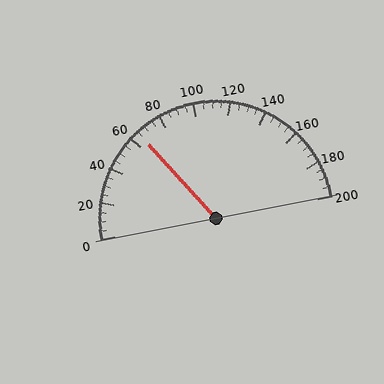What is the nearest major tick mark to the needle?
The nearest major tick mark is 60.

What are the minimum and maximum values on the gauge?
The gauge ranges from 0 to 200.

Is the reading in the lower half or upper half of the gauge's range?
The reading is in the lower half of the range (0 to 200).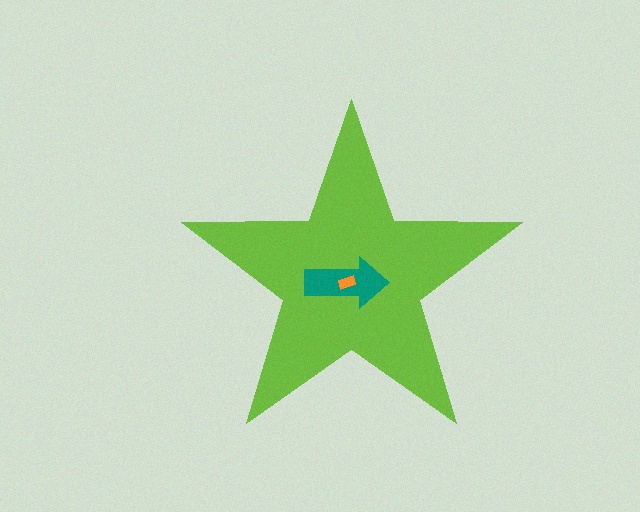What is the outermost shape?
The lime star.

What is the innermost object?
The orange rectangle.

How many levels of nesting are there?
3.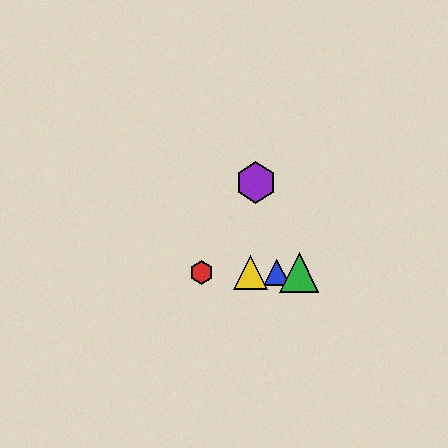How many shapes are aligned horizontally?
4 shapes (the red hexagon, the blue triangle, the green triangle, the yellow triangle) are aligned horizontally.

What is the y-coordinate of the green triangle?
The green triangle is at y≈273.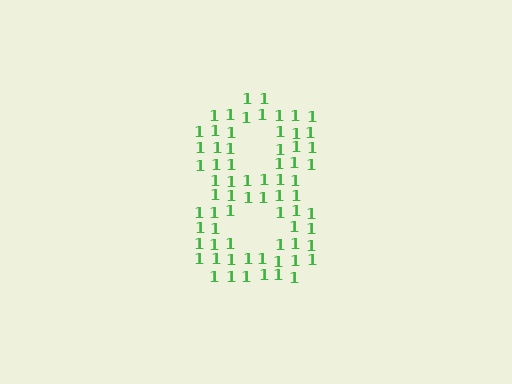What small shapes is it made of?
It is made of small digit 1's.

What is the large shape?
The large shape is the digit 8.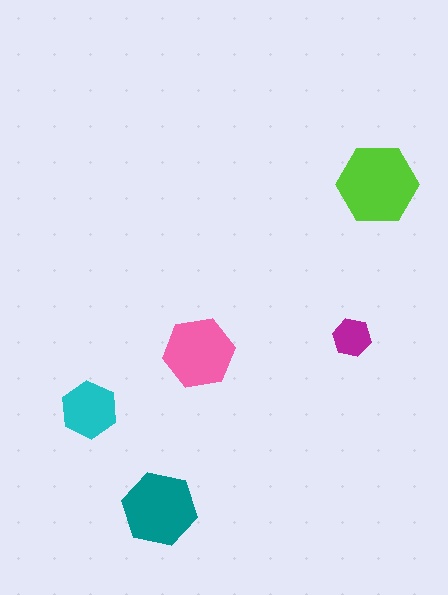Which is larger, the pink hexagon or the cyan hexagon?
The pink one.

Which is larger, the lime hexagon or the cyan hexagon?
The lime one.